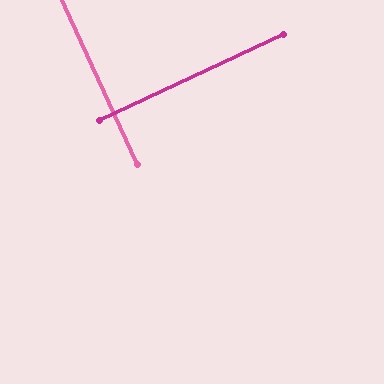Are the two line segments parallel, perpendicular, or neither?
Perpendicular — they meet at approximately 89°.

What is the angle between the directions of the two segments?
Approximately 89 degrees.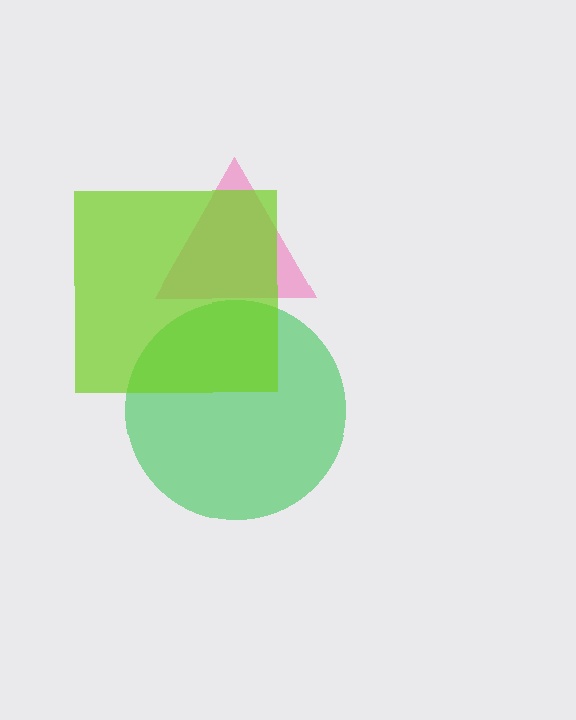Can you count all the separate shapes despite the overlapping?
Yes, there are 3 separate shapes.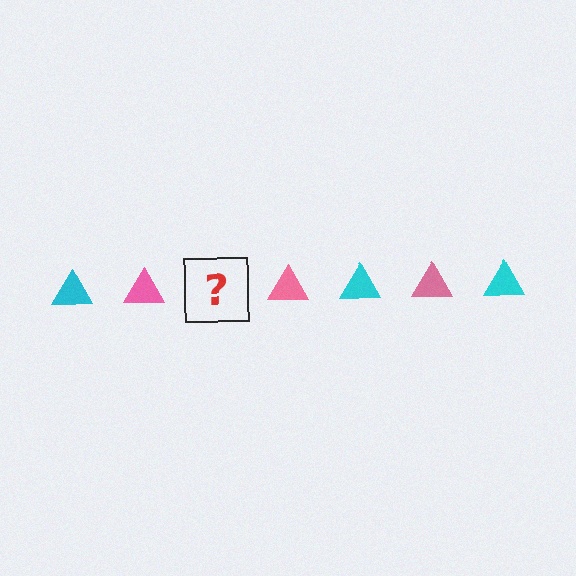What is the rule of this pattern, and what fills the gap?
The rule is that the pattern cycles through cyan, pink triangles. The gap should be filled with a cyan triangle.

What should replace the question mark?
The question mark should be replaced with a cyan triangle.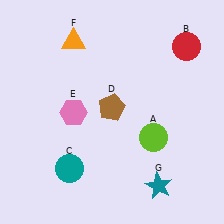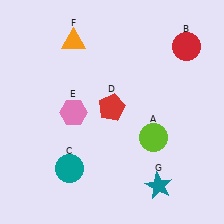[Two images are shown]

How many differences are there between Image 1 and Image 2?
There is 1 difference between the two images.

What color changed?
The pentagon (D) changed from brown in Image 1 to red in Image 2.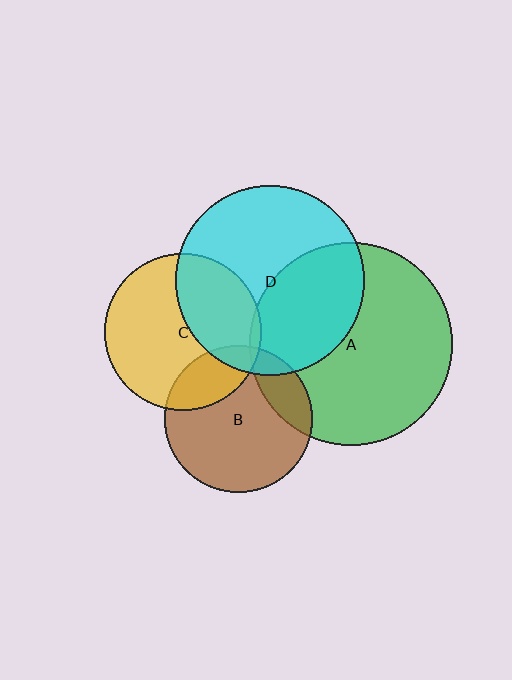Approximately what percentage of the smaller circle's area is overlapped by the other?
Approximately 15%.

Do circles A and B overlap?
Yes.